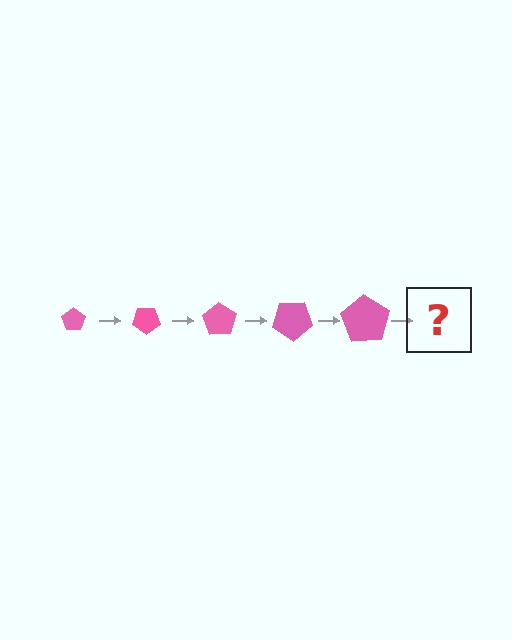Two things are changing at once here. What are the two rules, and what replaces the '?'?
The two rules are that the pentagon grows larger each step and it rotates 35 degrees each step. The '?' should be a pentagon, larger than the previous one and rotated 175 degrees from the start.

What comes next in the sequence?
The next element should be a pentagon, larger than the previous one and rotated 175 degrees from the start.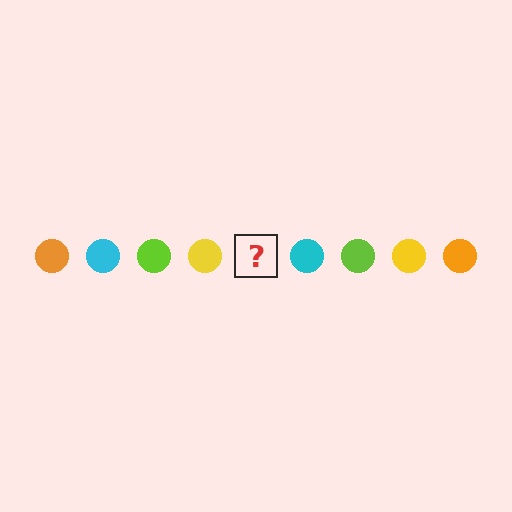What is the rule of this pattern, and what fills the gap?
The rule is that the pattern cycles through orange, cyan, lime, yellow circles. The gap should be filled with an orange circle.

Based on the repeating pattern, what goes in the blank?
The blank should be an orange circle.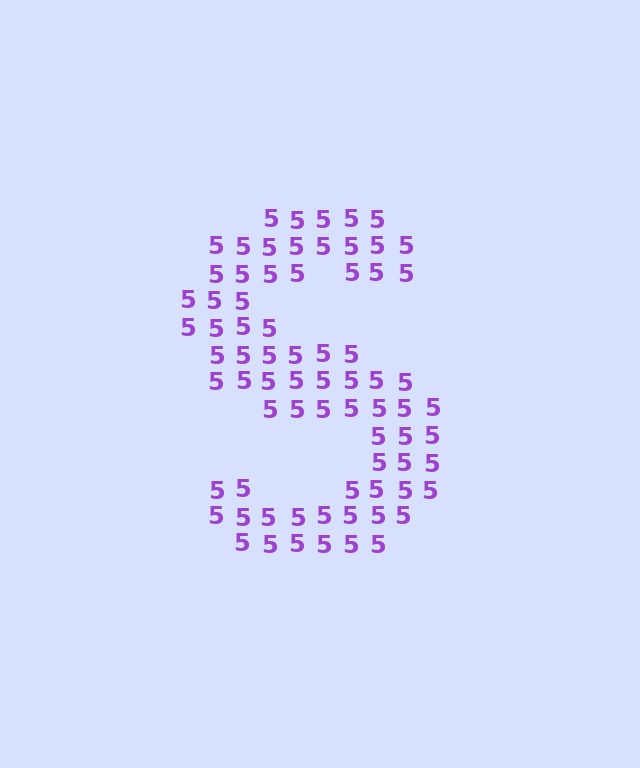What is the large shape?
The large shape is the letter S.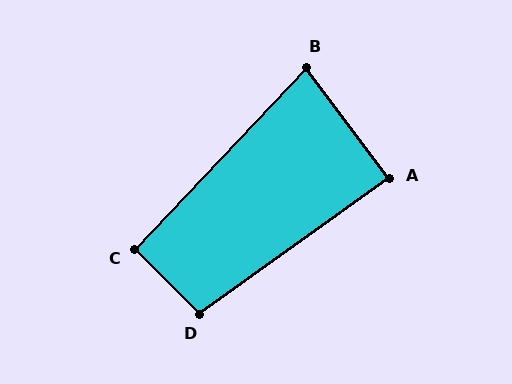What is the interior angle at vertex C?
Approximately 91 degrees (approximately right).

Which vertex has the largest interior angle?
D, at approximately 100 degrees.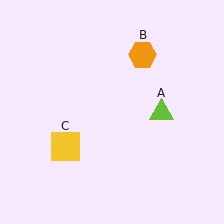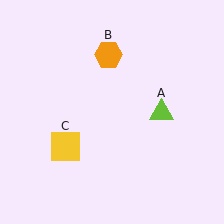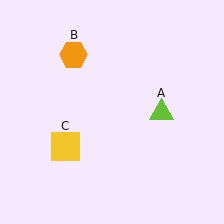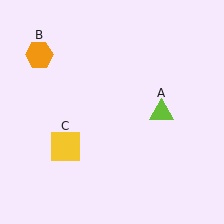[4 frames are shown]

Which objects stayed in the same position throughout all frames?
Lime triangle (object A) and yellow square (object C) remained stationary.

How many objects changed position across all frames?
1 object changed position: orange hexagon (object B).